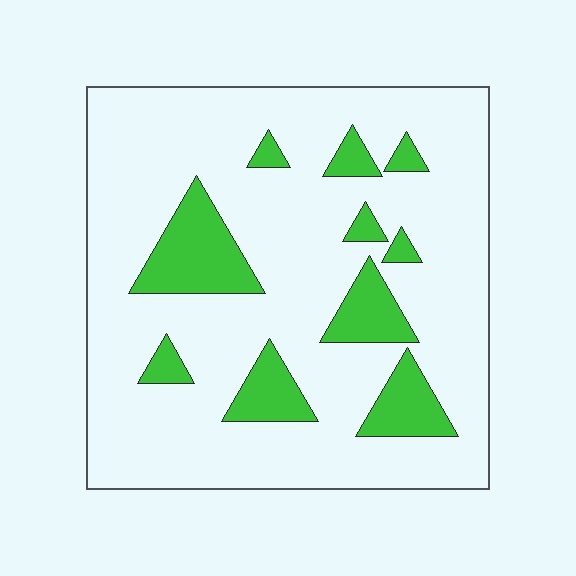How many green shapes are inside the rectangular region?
10.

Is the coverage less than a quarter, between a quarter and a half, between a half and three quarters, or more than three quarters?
Less than a quarter.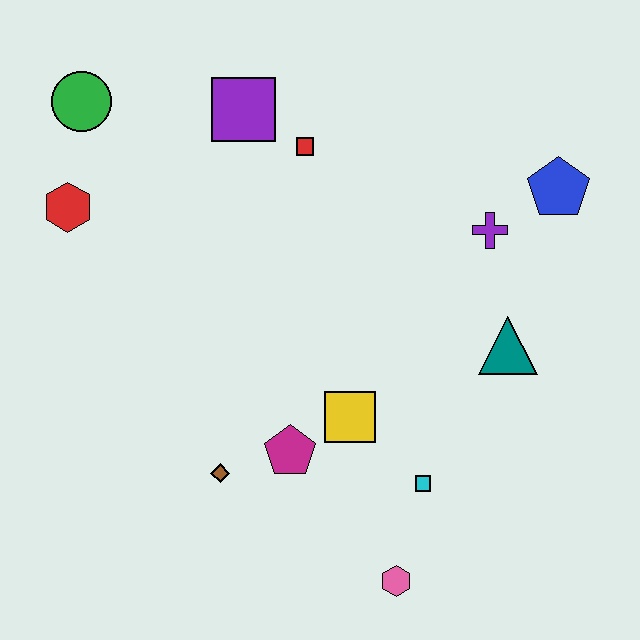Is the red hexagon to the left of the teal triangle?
Yes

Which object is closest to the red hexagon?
The green circle is closest to the red hexagon.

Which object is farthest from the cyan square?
The green circle is farthest from the cyan square.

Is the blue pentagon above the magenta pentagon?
Yes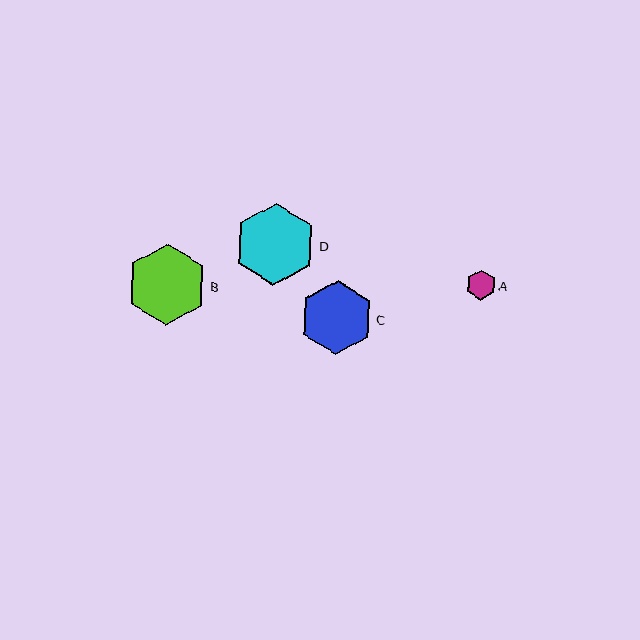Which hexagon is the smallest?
Hexagon A is the smallest with a size of approximately 30 pixels.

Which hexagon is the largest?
Hexagon D is the largest with a size of approximately 82 pixels.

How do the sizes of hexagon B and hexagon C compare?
Hexagon B and hexagon C are approximately the same size.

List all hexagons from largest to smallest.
From largest to smallest: D, B, C, A.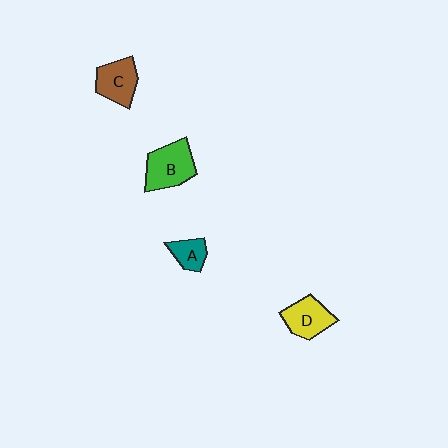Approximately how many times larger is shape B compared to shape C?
Approximately 1.2 times.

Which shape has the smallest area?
Shape A (teal).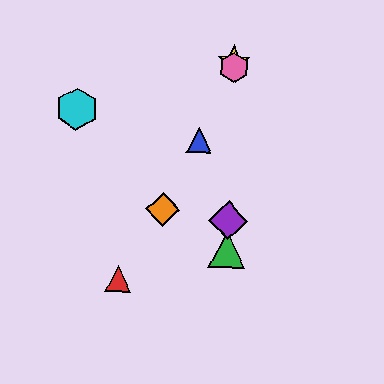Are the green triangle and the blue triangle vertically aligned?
No, the green triangle is at x≈227 and the blue triangle is at x≈199.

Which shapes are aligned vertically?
The green triangle, the yellow star, the purple diamond, the pink hexagon are aligned vertically.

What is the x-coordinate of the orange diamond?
The orange diamond is at x≈163.